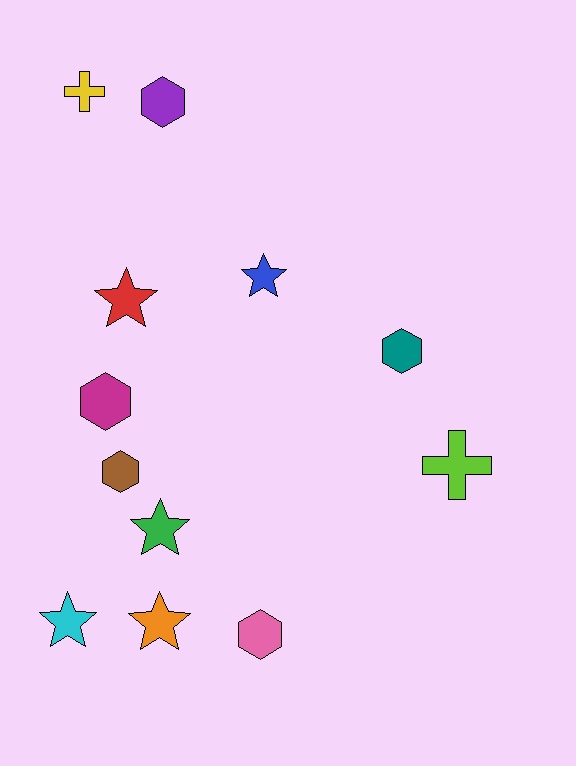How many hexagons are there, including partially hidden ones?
There are 5 hexagons.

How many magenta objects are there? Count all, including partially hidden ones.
There is 1 magenta object.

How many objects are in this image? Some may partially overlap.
There are 12 objects.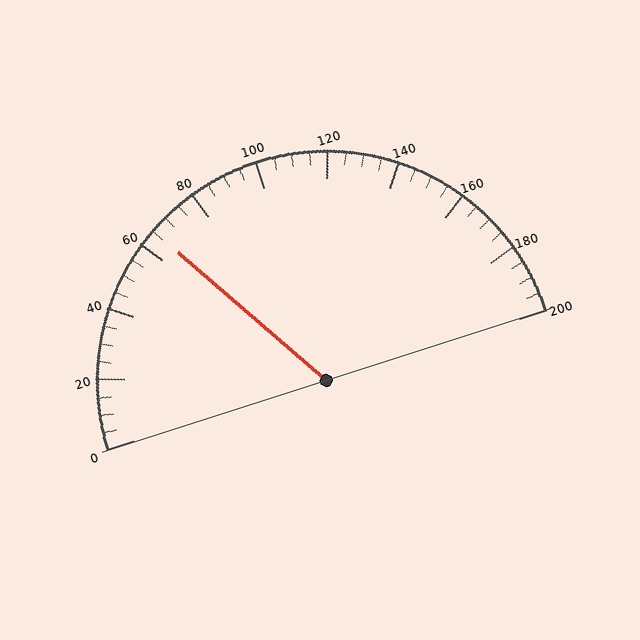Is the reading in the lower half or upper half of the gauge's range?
The reading is in the lower half of the range (0 to 200).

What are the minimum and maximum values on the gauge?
The gauge ranges from 0 to 200.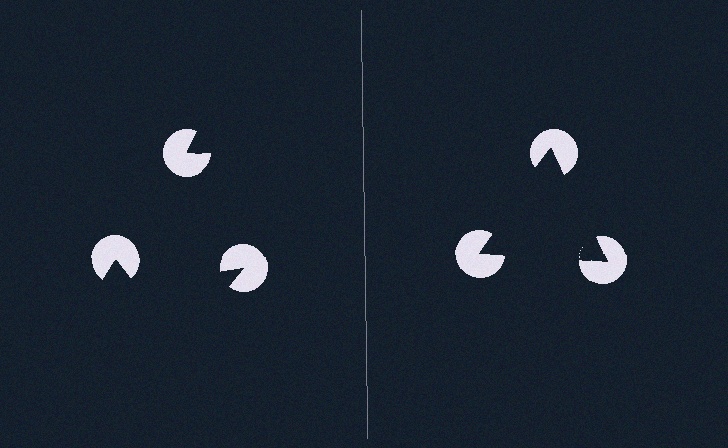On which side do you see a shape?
An illusory triangle appears on the right side. On the left side the wedge cuts are rotated, so no coherent shape forms.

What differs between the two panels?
The pac-man discs are positioned identically on both sides; only the wedge orientations differ. On the right they align to a triangle; on the left they are misaligned.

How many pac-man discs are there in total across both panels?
6 — 3 on each side.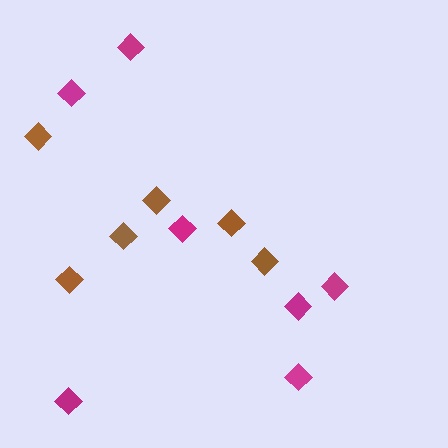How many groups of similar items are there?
There are 2 groups: one group of magenta diamonds (7) and one group of brown diamonds (6).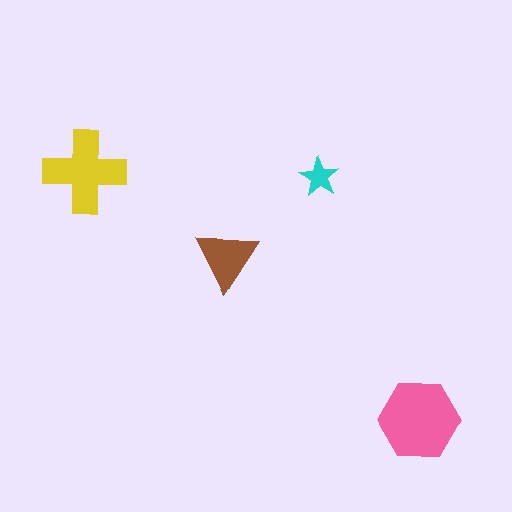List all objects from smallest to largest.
The cyan star, the brown triangle, the yellow cross, the pink hexagon.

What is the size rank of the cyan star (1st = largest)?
4th.